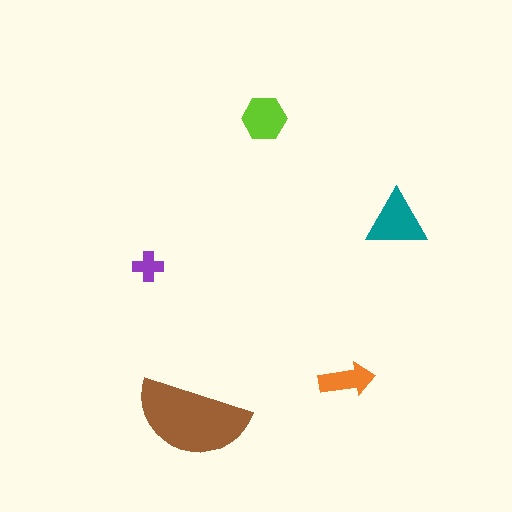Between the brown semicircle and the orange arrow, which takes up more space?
The brown semicircle.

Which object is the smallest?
The purple cross.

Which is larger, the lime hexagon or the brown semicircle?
The brown semicircle.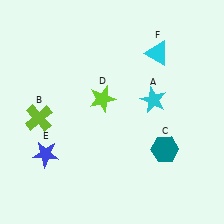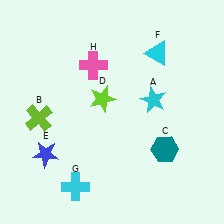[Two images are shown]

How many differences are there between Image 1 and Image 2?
There are 2 differences between the two images.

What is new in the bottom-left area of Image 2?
A cyan cross (G) was added in the bottom-left area of Image 2.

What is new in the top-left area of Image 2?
A pink cross (H) was added in the top-left area of Image 2.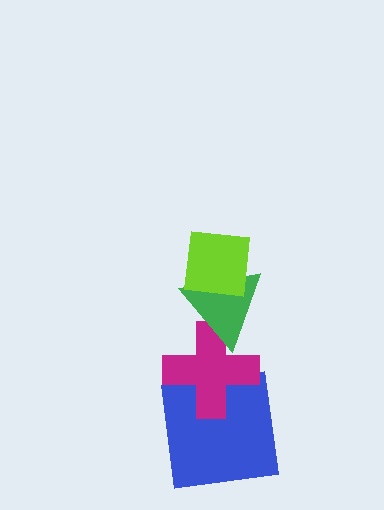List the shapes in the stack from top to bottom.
From top to bottom: the lime square, the green triangle, the magenta cross, the blue square.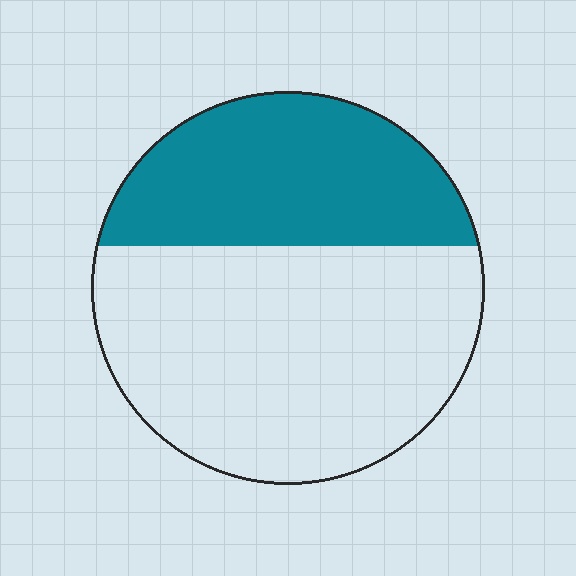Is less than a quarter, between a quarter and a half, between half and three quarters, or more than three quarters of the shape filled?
Between a quarter and a half.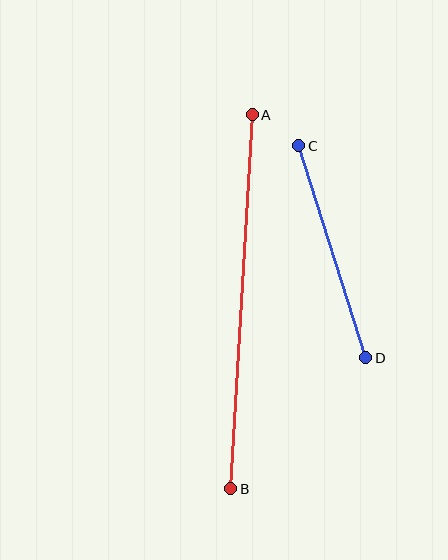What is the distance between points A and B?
The distance is approximately 374 pixels.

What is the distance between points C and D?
The distance is approximately 222 pixels.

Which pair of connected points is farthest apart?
Points A and B are farthest apart.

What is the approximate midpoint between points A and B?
The midpoint is at approximately (241, 302) pixels.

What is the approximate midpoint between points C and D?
The midpoint is at approximately (332, 252) pixels.